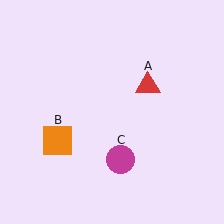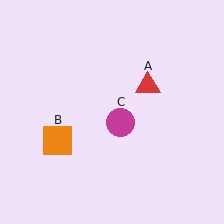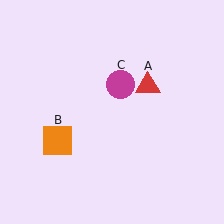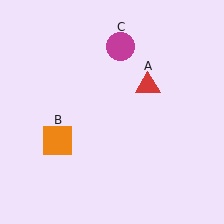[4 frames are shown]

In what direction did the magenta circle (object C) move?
The magenta circle (object C) moved up.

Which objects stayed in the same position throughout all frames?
Red triangle (object A) and orange square (object B) remained stationary.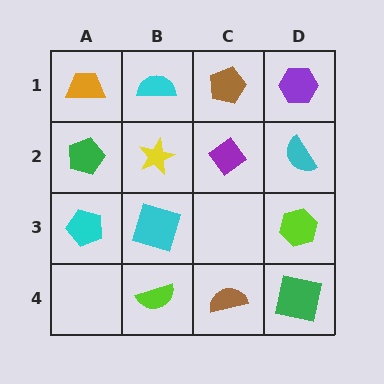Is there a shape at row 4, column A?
No, that cell is empty.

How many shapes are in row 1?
4 shapes.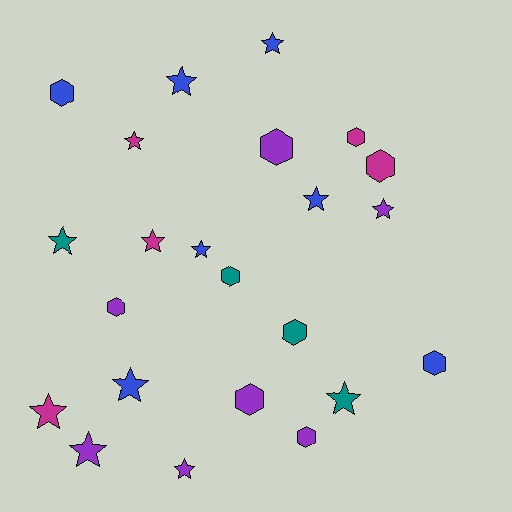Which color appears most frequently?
Purple, with 7 objects.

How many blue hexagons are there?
There are 2 blue hexagons.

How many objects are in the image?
There are 23 objects.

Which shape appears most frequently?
Star, with 13 objects.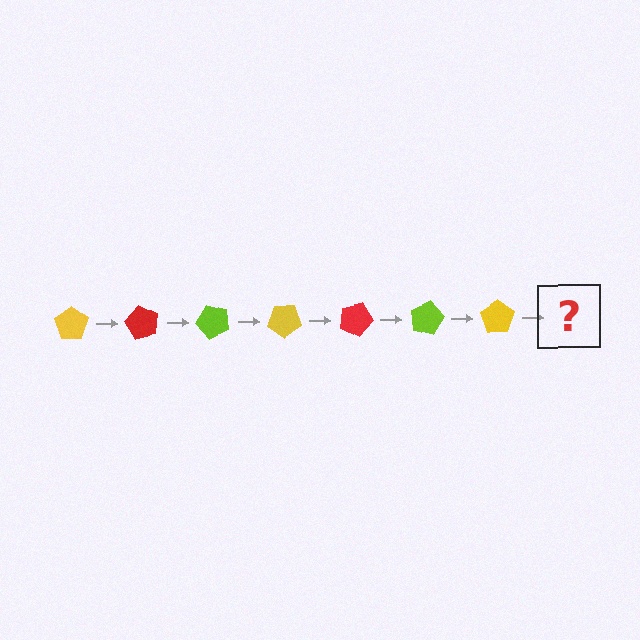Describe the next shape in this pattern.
It should be a red pentagon, rotated 420 degrees from the start.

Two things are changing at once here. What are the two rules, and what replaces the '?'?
The two rules are that it rotates 60 degrees each step and the color cycles through yellow, red, and lime. The '?' should be a red pentagon, rotated 420 degrees from the start.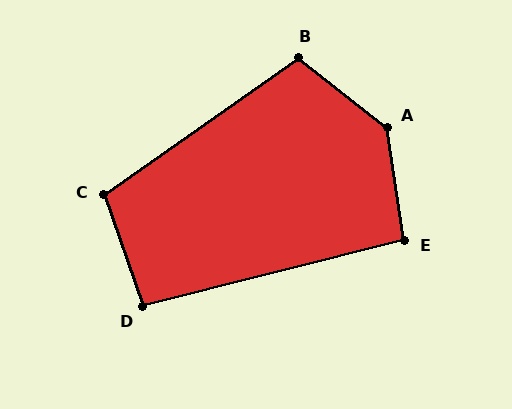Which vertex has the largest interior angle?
A, at approximately 136 degrees.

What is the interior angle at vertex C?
Approximately 106 degrees (obtuse).